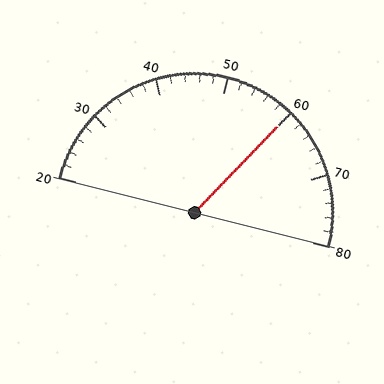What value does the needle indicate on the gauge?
The needle indicates approximately 60.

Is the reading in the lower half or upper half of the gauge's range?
The reading is in the upper half of the range (20 to 80).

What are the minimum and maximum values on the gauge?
The gauge ranges from 20 to 80.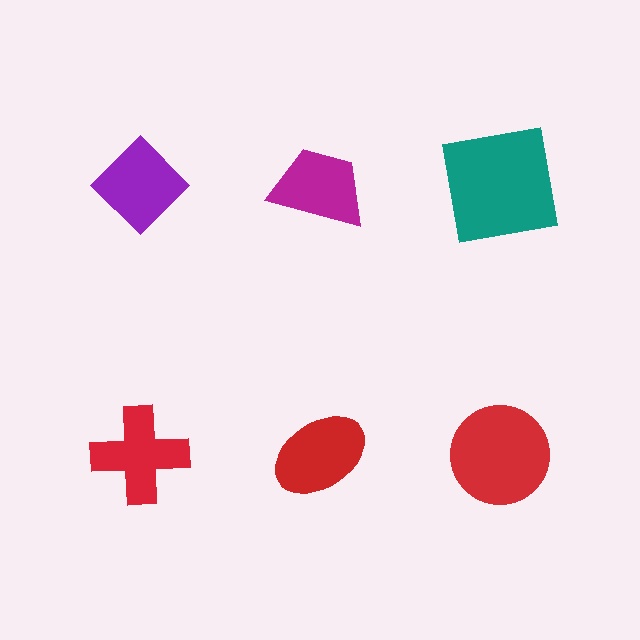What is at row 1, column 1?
A purple diamond.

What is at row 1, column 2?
A magenta trapezoid.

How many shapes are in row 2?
3 shapes.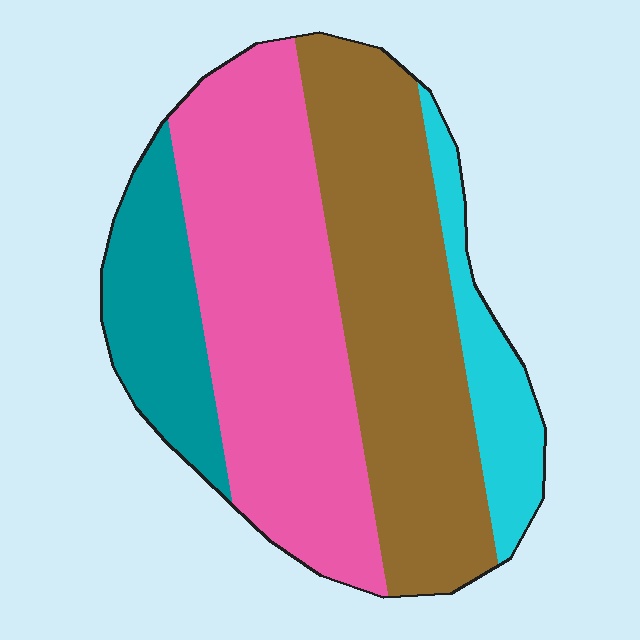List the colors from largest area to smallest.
From largest to smallest: pink, brown, teal, cyan.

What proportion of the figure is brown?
Brown takes up between a quarter and a half of the figure.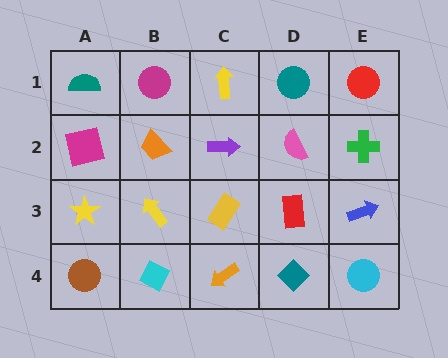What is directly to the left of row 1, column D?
A yellow arrow.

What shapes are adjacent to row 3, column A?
A magenta square (row 2, column A), a brown circle (row 4, column A), a yellow arrow (row 3, column B).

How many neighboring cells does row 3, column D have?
4.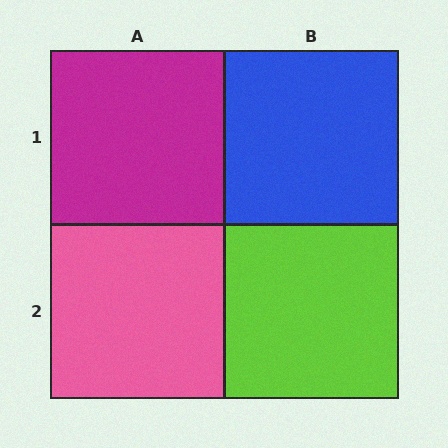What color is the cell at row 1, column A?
Magenta.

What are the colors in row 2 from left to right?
Pink, lime.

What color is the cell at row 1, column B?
Blue.